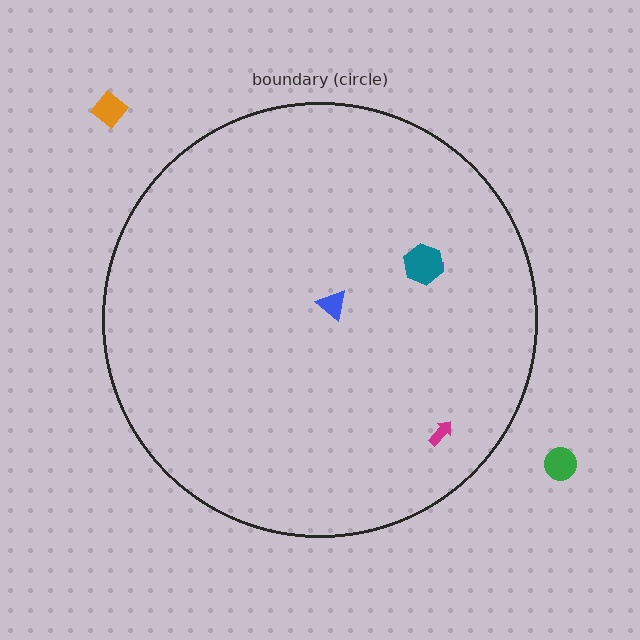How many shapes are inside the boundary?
4 inside, 2 outside.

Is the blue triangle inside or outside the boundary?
Inside.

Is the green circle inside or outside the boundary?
Outside.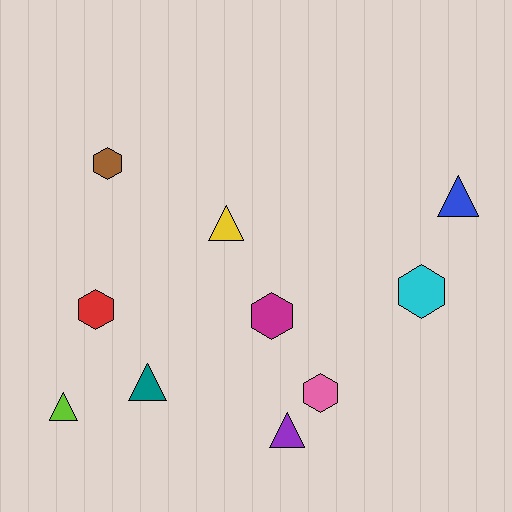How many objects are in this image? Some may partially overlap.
There are 10 objects.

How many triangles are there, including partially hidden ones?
There are 5 triangles.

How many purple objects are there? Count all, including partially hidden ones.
There is 1 purple object.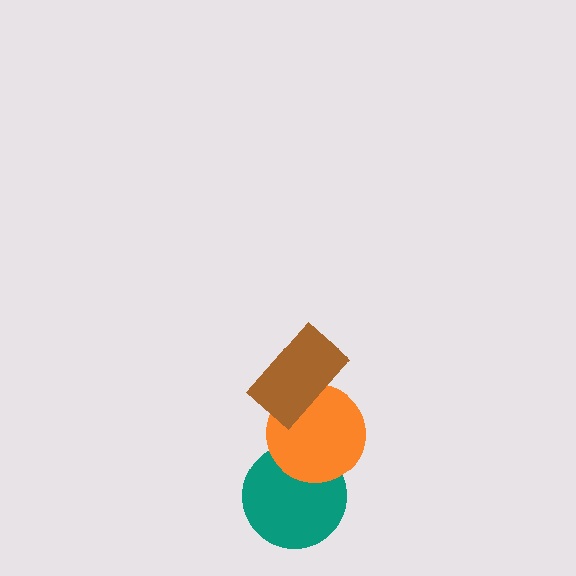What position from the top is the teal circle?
The teal circle is 3rd from the top.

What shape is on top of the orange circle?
The brown rectangle is on top of the orange circle.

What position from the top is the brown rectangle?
The brown rectangle is 1st from the top.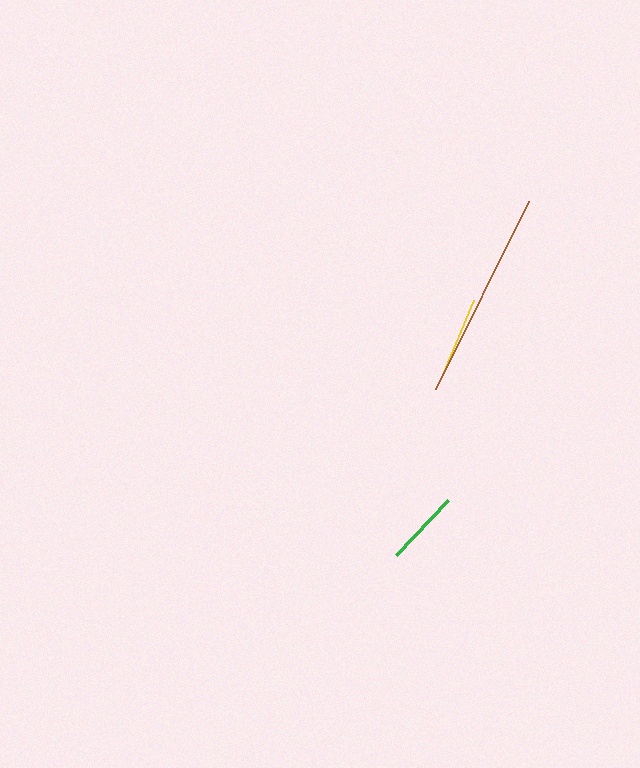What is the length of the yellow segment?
The yellow segment is approximately 80 pixels long.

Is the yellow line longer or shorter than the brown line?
The brown line is longer than the yellow line.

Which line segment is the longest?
The brown line is the longest at approximately 210 pixels.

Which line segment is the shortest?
The green line is the shortest at approximately 76 pixels.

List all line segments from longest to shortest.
From longest to shortest: brown, yellow, green.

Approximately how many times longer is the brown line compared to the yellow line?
The brown line is approximately 2.6 times the length of the yellow line.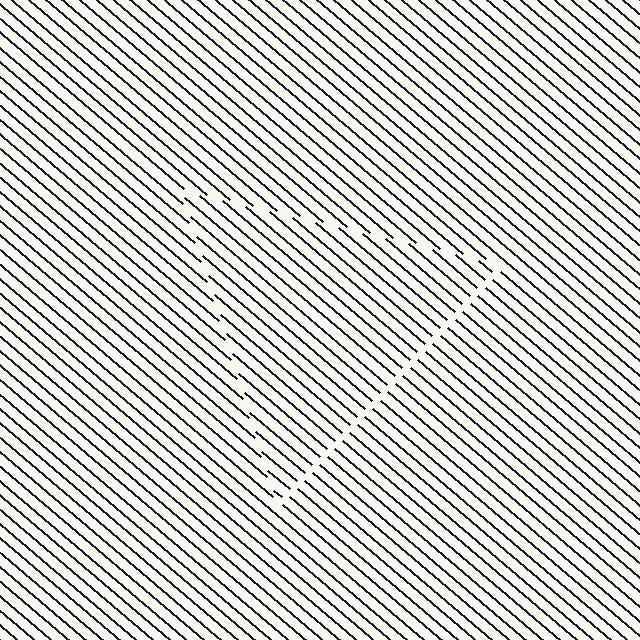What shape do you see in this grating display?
An illusory triangle. The interior of the shape contains the same grating, shifted by half a period — the contour is defined by the phase discontinuity where line-ends from the inner and outer gratings abut.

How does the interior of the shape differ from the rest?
The interior of the shape contains the same grating, shifted by half a period — the contour is defined by the phase discontinuity where line-ends from the inner and outer gratings abut.